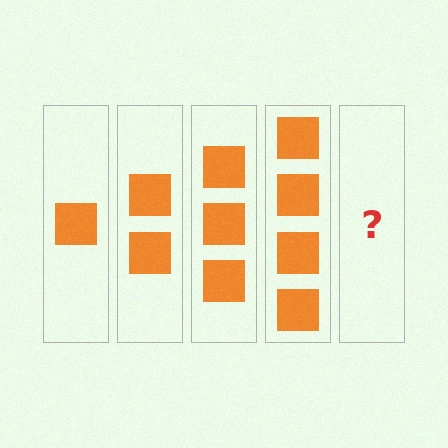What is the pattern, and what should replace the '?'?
The pattern is that each step adds one more square. The '?' should be 5 squares.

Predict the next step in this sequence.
The next step is 5 squares.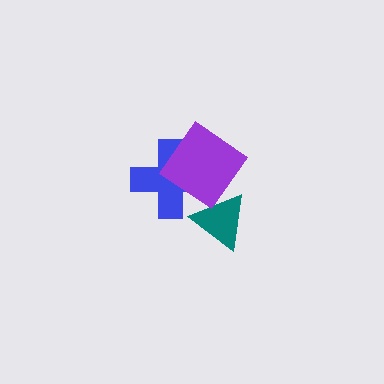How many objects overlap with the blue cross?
2 objects overlap with the blue cross.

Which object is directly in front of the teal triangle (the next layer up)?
The blue cross is directly in front of the teal triangle.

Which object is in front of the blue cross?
The purple diamond is in front of the blue cross.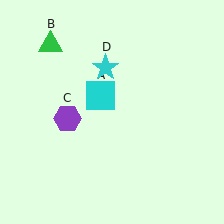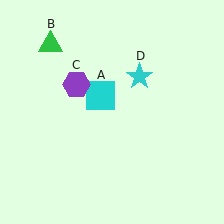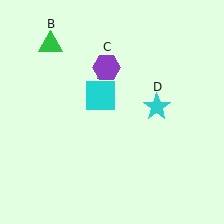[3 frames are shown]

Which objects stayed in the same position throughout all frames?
Cyan square (object A) and green triangle (object B) remained stationary.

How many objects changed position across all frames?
2 objects changed position: purple hexagon (object C), cyan star (object D).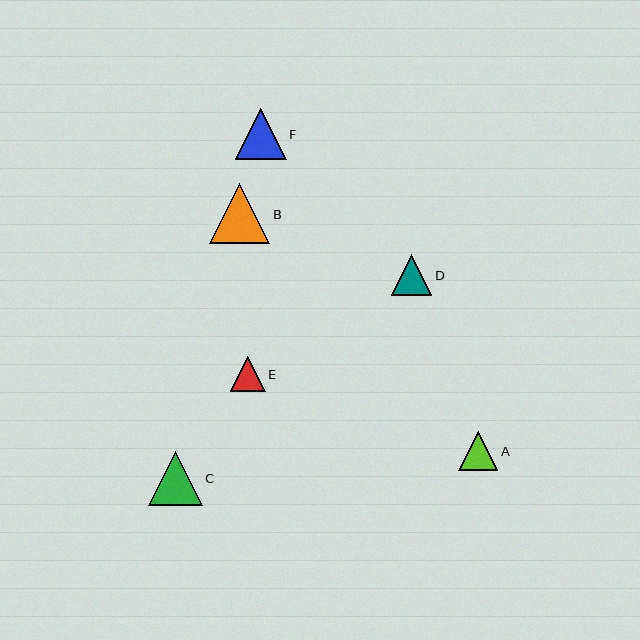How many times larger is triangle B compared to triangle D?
Triangle B is approximately 1.5 times the size of triangle D.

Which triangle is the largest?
Triangle B is the largest with a size of approximately 61 pixels.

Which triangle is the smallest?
Triangle E is the smallest with a size of approximately 35 pixels.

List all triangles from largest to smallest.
From largest to smallest: B, C, F, D, A, E.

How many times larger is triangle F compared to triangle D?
Triangle F is approximately 1.3 times the size of triangle D.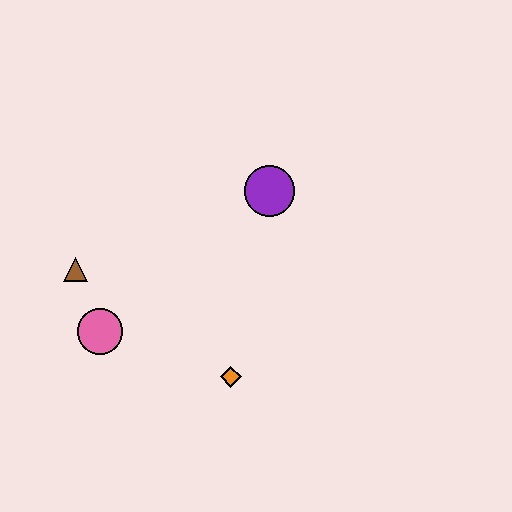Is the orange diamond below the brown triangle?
Yes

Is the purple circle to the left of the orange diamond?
No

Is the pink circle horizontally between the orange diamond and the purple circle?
No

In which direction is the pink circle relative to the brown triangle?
The pink circle is below the brown triangle.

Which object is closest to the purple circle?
The orange diamond is closest to the purple circle.